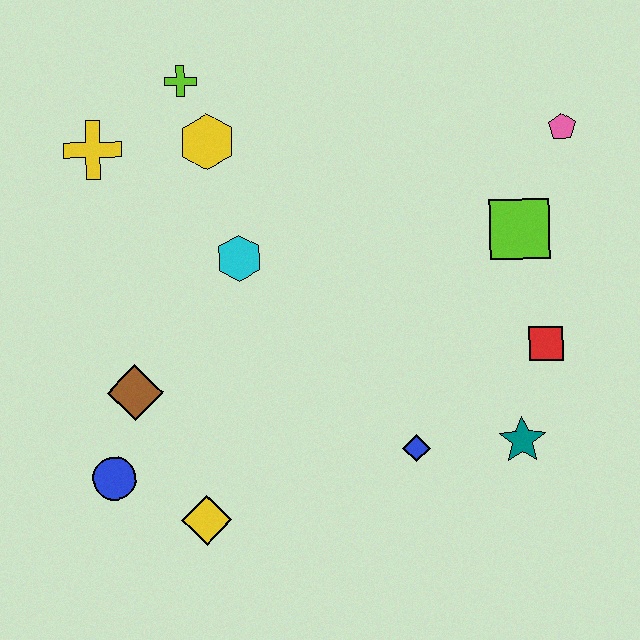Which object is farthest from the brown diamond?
The pink pentagon is farthest from the brown diamond.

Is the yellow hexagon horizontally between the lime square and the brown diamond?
Yes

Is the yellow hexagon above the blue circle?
Yes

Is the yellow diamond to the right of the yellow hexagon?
No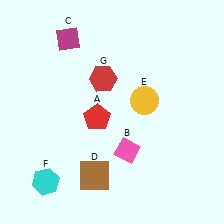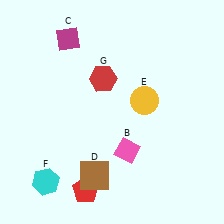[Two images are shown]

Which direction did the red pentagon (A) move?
The red pentagon (A) moved down.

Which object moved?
The red pentagon (A) moved down.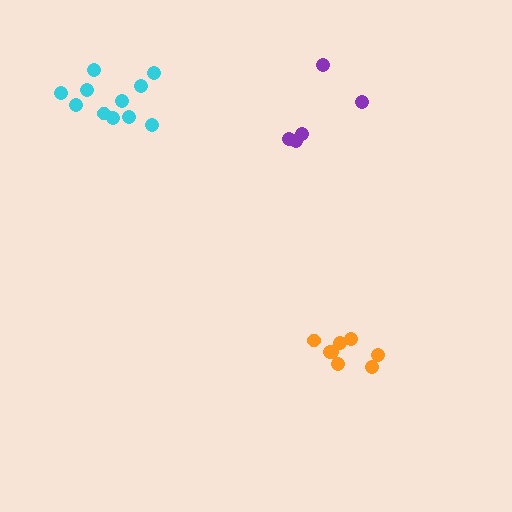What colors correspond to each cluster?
The clusters are colored: orange, cyan, purple.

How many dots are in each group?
Group 1: 8 dots, Group 2: 11 dots, Group 3: 5 dots (24 total).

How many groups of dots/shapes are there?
There are 3 groups.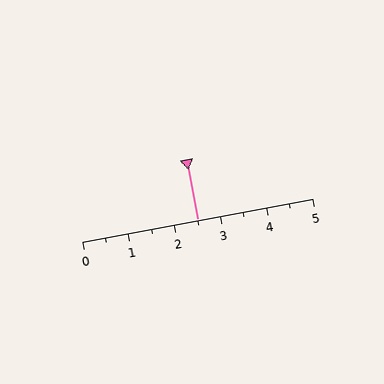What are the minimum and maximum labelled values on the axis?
The axis runs from 0 to 5.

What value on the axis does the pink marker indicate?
The marker indicates approximately 2.5.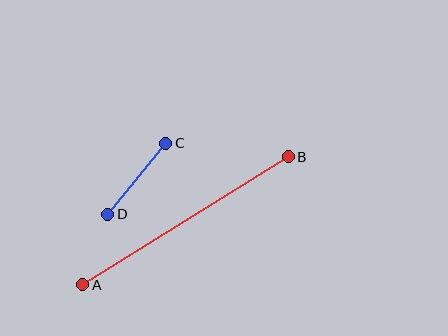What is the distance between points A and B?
The distance is approximately 242 pixels.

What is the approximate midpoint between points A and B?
The midpoint is at approximately (185, 221) pixels.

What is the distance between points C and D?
The distance is approximately 92 pixels.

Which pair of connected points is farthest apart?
Points A and B are farthest apart.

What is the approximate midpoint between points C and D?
The midpoint is at approximately (137, 179) pixels.